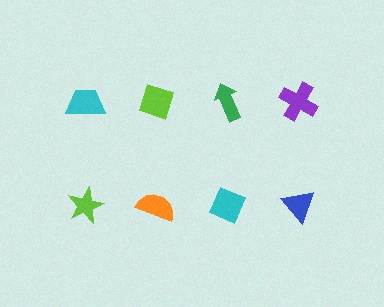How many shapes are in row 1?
4 shapes.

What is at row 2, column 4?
A blue triangle.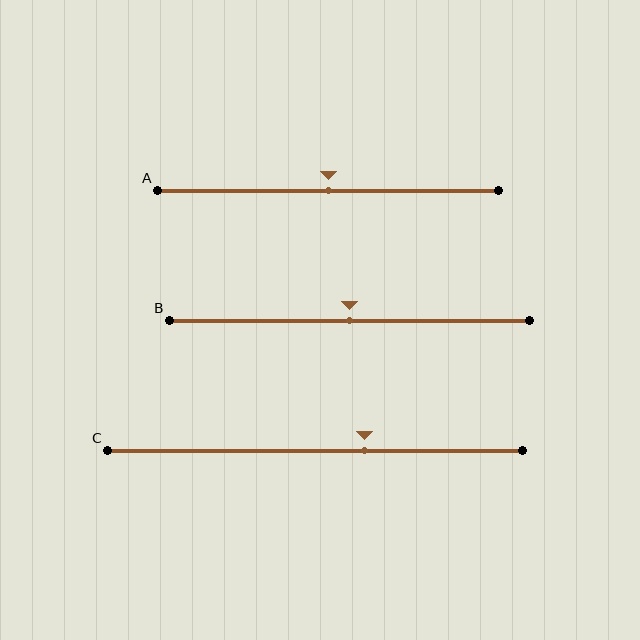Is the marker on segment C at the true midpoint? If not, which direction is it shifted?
No, the marker on segment C is shifted to the right by about 12% of the segment length.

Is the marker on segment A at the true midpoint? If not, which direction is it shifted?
Yes, the marker on segment A is at the true midpoint.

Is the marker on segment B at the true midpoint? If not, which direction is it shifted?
Yes, the marker on segment B is at the true midpoint.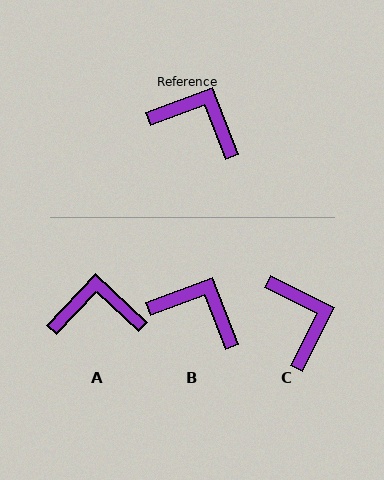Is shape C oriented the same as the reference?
No, it is off by about 47 degrees.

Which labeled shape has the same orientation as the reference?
B.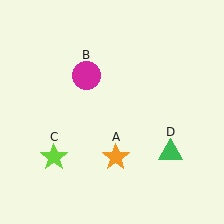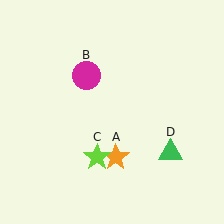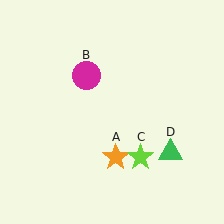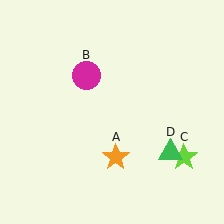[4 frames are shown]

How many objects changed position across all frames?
1 object changed position: lime star (object C).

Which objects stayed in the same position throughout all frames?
Orange star (object A) and magenta circle (object B) and green triangle (object D) remained stationary.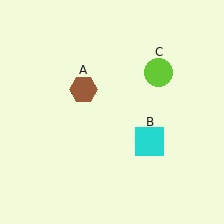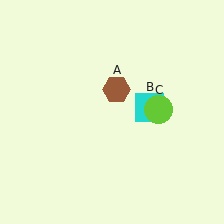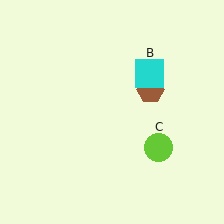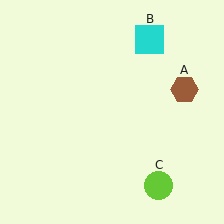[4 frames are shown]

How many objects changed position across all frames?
3 objects changed position: brown hexagon (object A), cyan square (object B), lime circle (object C).